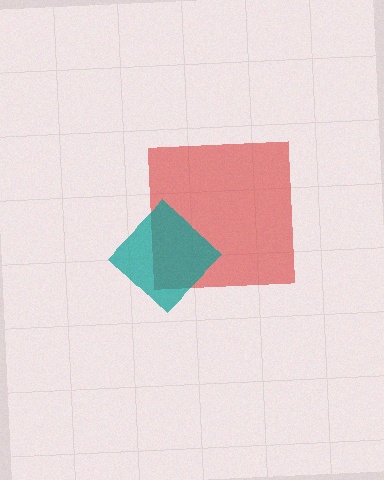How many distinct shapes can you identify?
There are 2 distinct shapes: a red square, a teal diamond.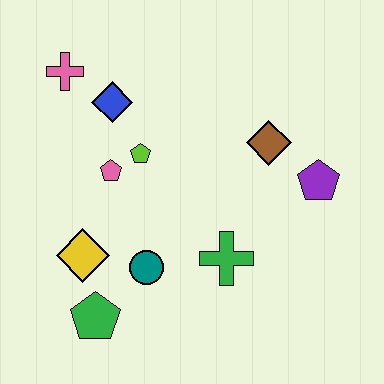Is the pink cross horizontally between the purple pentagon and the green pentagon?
No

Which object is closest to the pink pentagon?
The lime pentagon is closest to the pink pentagon.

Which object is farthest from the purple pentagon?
The pink cross is farthest from the purple pentagon.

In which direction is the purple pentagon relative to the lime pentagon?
The purple pentagon is to the right of the lime pentagon.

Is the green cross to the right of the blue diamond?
Yes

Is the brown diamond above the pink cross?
No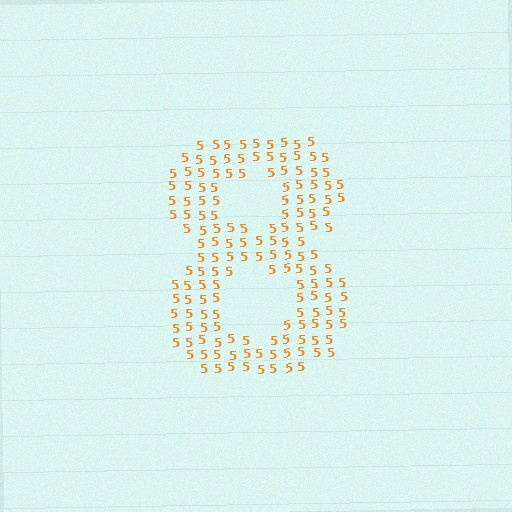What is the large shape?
The large shape is the digit 8.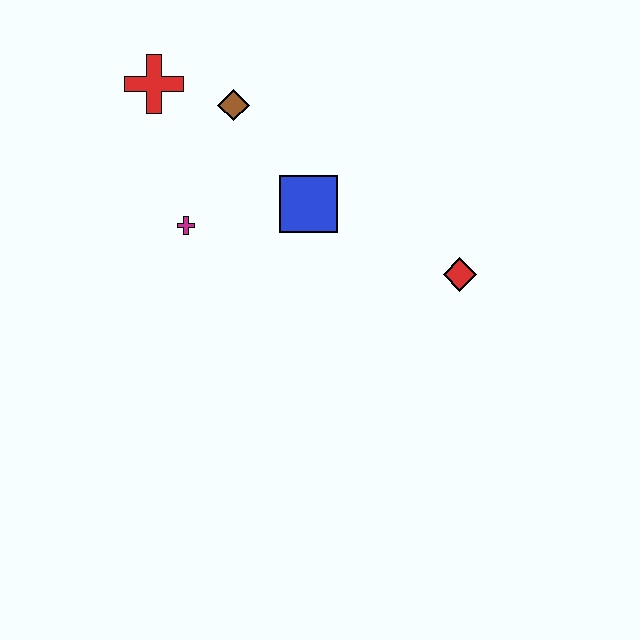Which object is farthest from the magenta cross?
The red diamond is farthest from the magenta cross.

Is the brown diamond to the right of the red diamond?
No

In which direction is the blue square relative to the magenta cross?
The blue square is to the right of the magenta cross.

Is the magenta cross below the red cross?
Yes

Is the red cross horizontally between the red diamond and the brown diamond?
No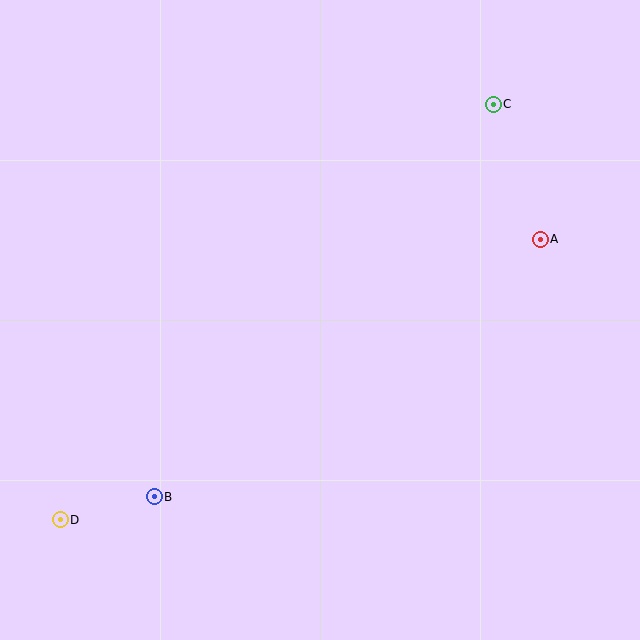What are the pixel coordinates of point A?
Point A is at (540, 239).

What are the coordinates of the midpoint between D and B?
The midpoint between D and B is at (107, 508).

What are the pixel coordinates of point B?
Point B is at (154, 497).